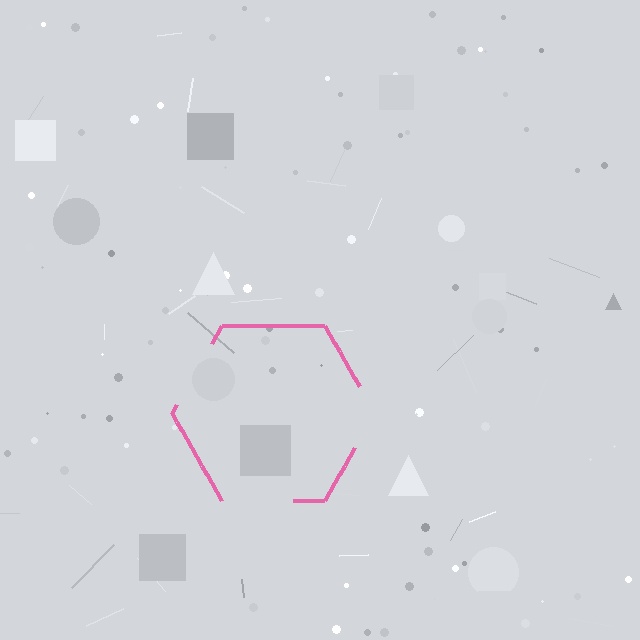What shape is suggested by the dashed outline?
The dashed outline suggests a hexagon.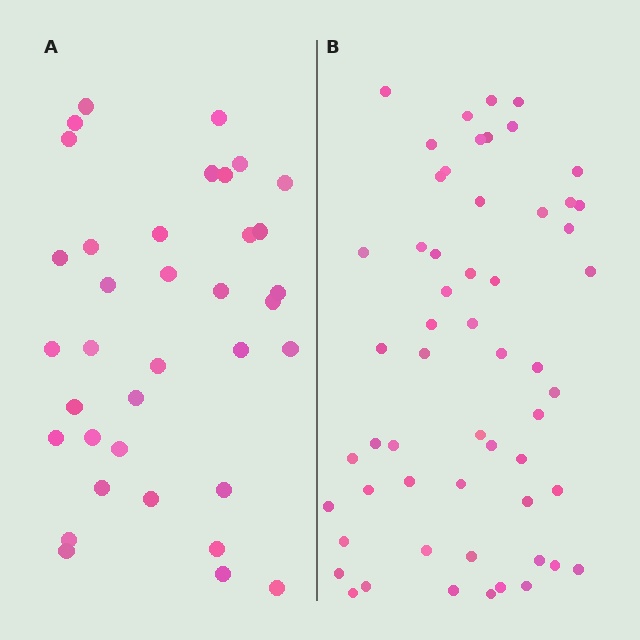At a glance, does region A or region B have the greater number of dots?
Region B (the right region) has more dots.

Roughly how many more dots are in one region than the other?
Region B has approximately 20 more dots than region A.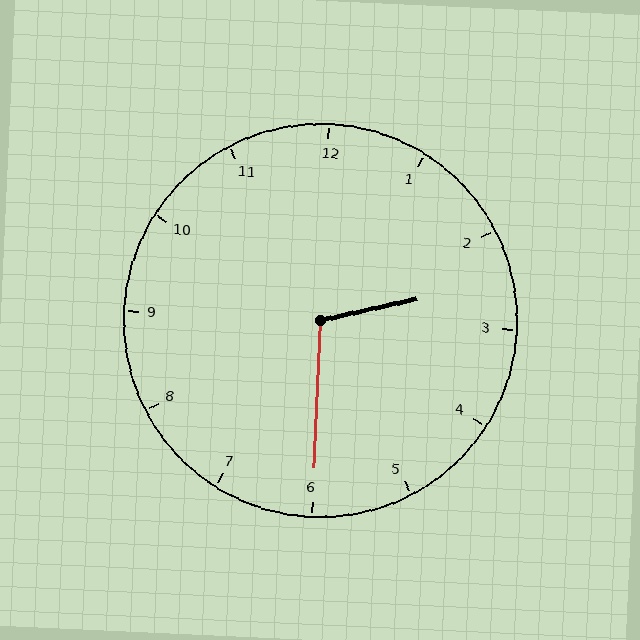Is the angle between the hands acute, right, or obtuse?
It is obtuse.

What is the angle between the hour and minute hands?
Approximately 105 degrees.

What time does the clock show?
2:30.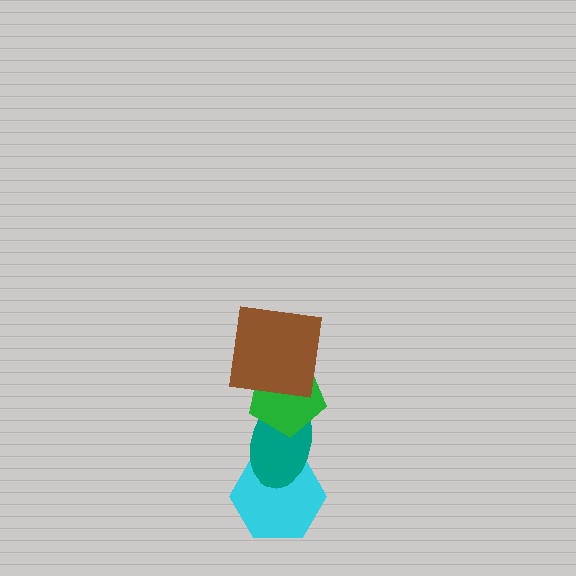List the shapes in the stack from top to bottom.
From top to bottom: the brown square, the green pentagon, the teal ellipse, the cyan hexagon.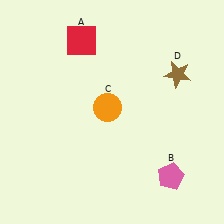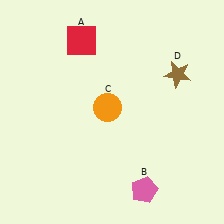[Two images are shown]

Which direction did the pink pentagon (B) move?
The pink pentagon (B) moved left.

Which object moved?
The pink pentagon (B) moved left.